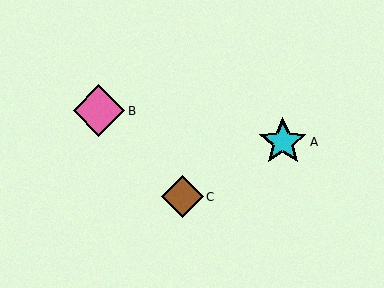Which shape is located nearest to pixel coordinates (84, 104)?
The pink diamond (labeled B) at (99, 111) is nearest to that location.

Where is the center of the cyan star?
The center of the cyan star is at (283, 142).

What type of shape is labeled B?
Shape B is a pink diamond.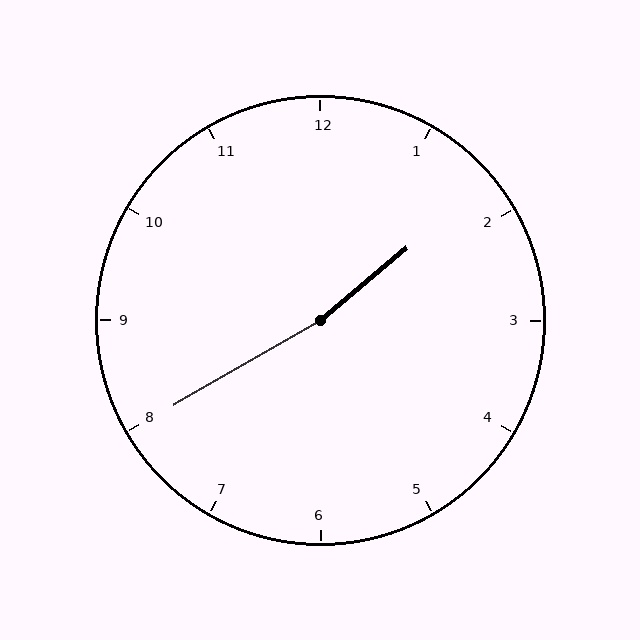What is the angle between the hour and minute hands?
Approximately 170 degrees.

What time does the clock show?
1:40.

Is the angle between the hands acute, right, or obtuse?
It is obtuse.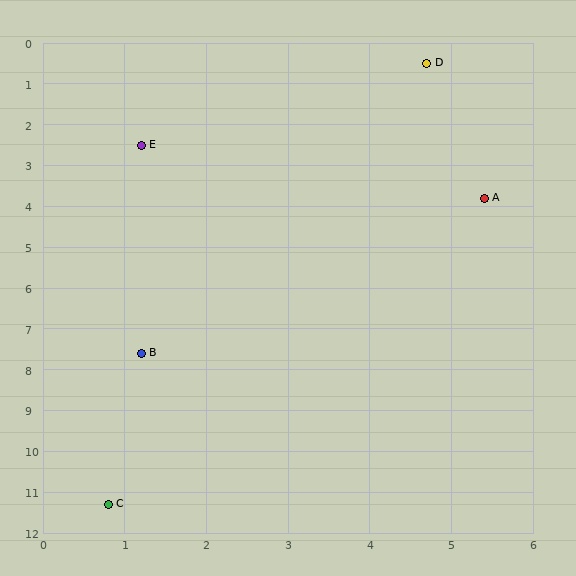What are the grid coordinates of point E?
Point E is at approximately (1.2, 2.5).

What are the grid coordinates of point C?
Point C is at approximately (0.8, 11.3).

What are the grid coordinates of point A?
Point A is at approximately (5.4, 3.8).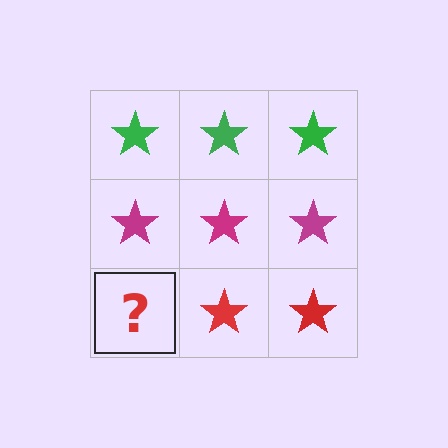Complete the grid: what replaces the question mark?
The question mark should be replaced with a red star.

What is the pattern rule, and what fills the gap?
The rule is that each row has a consistent color. The gap should be filled with a red star.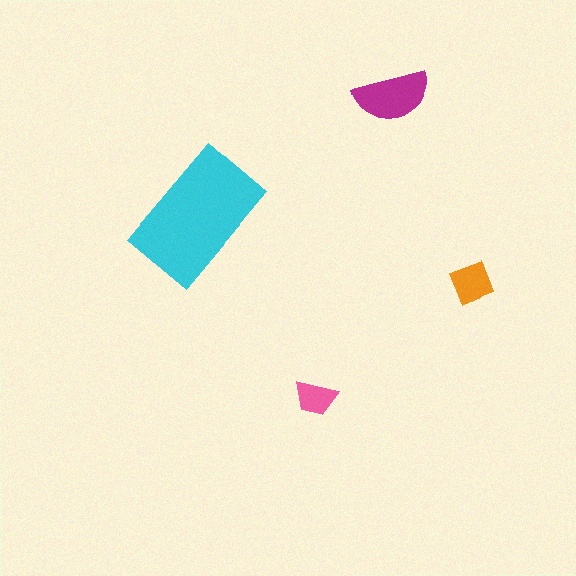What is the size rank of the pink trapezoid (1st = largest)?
4th.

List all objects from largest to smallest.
The cyan rectangle, the magenta semicircle, the orange square, the pink trapezoid.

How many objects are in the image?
There are 4 objects in the image.